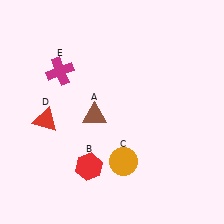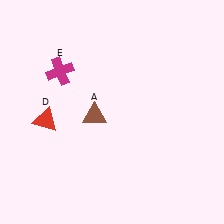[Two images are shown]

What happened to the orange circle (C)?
The orange circle (C) was removed in Image 2. It was in the bottom-right area of Image 1.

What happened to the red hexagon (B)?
The red hexagon (B) was removed in Image 2. It was in the bottom-left area of Image 1.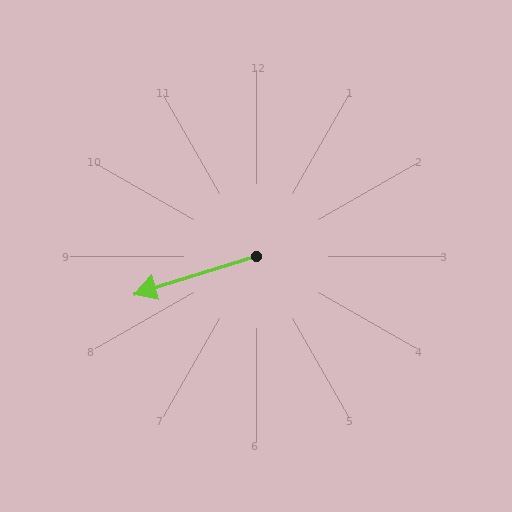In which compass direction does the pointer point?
West.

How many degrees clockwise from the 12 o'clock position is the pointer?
Approximately 253 degrees.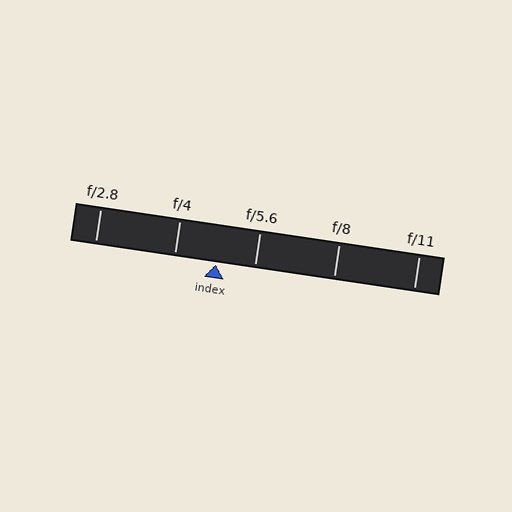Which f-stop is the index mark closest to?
The index mark is closest to f/5.6.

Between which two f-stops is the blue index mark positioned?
The index mark is between f/4 and f/5.6.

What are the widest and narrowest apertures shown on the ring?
The widest aperture shown is f/2.8 and the narrowest is f/11.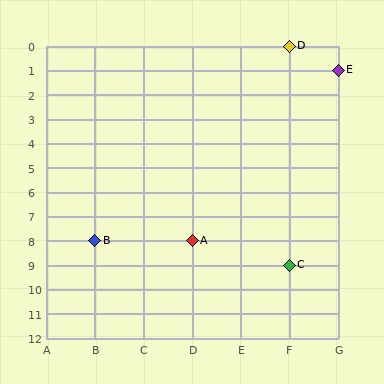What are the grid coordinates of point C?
Point C is at grid coordinates (F, 9).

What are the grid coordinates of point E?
Point E is at grid coordinates (G, 1).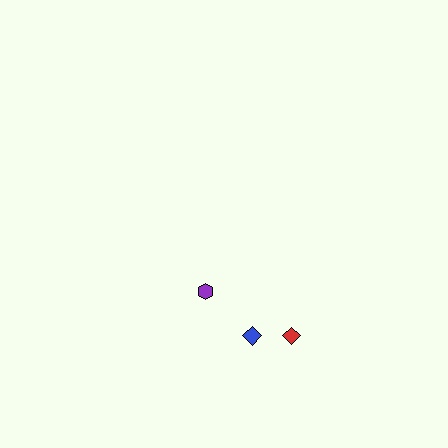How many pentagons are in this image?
There are no pentagons.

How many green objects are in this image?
There are no green objects.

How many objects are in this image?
There are 3 objects.